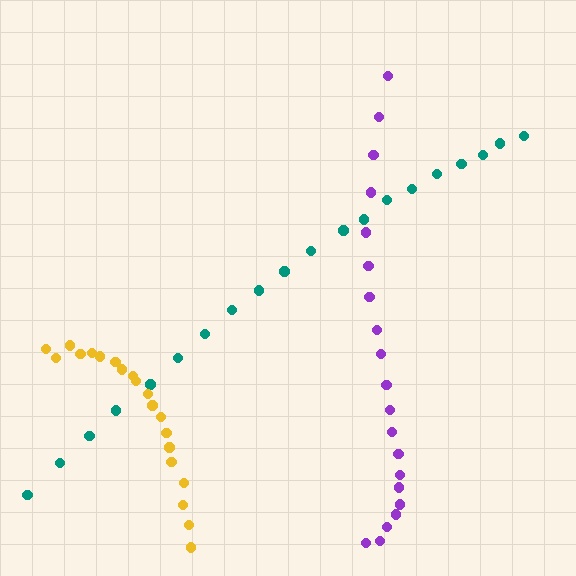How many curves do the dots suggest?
There are 3 distinct paths.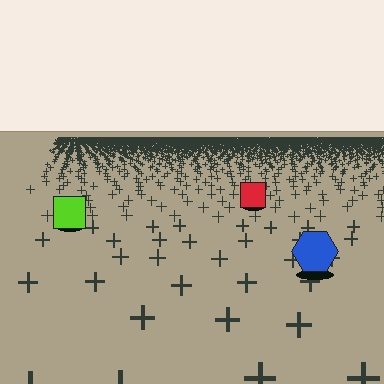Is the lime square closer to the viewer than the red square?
Yes. The lime square is closer — you can tell from the texture gradient: the ground texture is coarser near it.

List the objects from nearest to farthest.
From nearest to farthest: the blue hexagon, the lime square, the red square.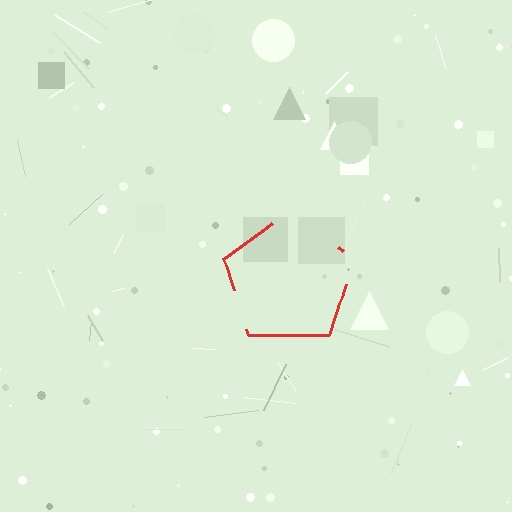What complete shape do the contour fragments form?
The contour fragments form a pentagon.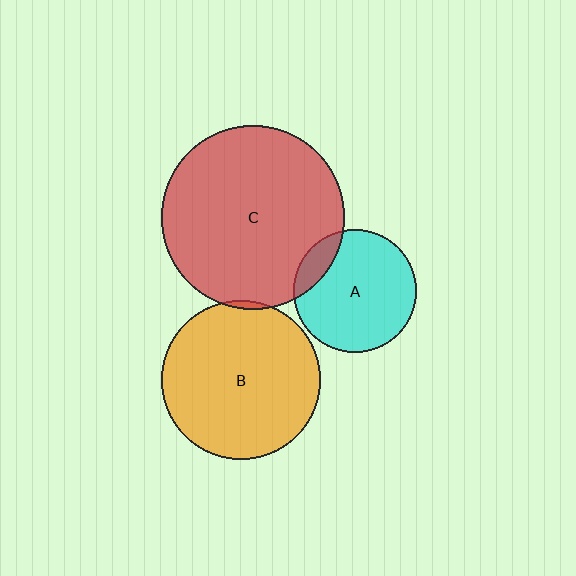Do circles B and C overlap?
Yes.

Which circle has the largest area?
Circle C (red).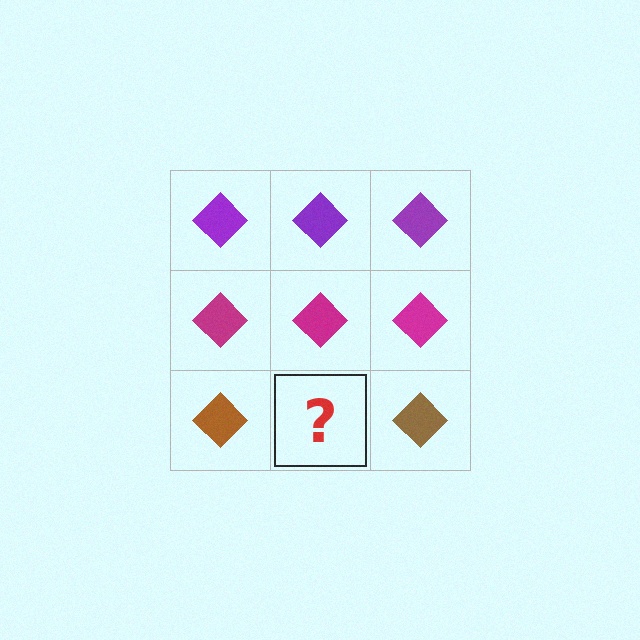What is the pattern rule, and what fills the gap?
The rule is that each row has a consistent color. The gap should be filled with a brown diamond.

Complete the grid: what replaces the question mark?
The question mark should be replaced with a brown diamond.